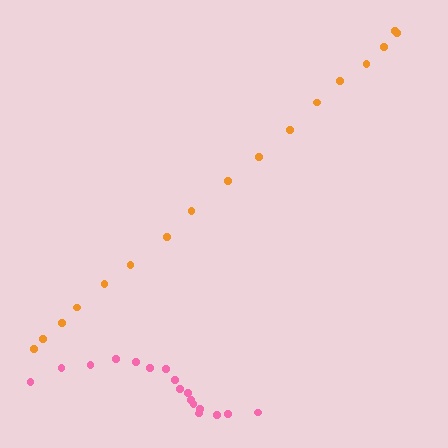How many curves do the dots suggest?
There are 2 distinct paths.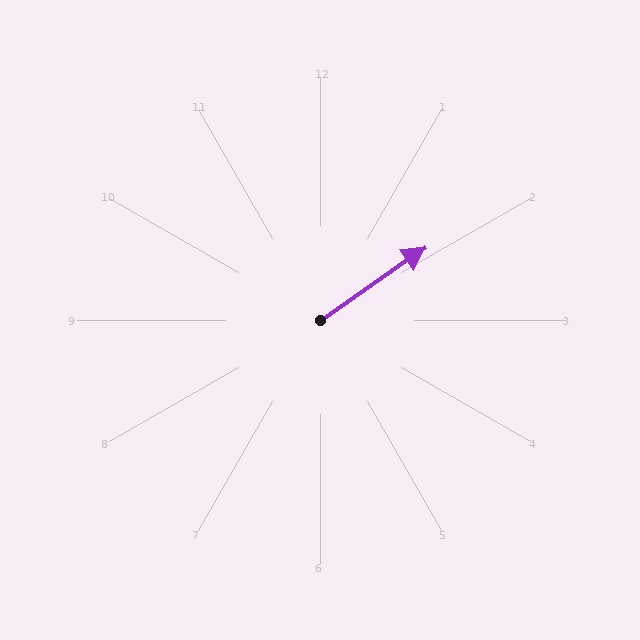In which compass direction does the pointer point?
Northeast.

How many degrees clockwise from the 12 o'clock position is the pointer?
Approximately 55 degrees.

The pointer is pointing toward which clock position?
Roughly 2 o'clock.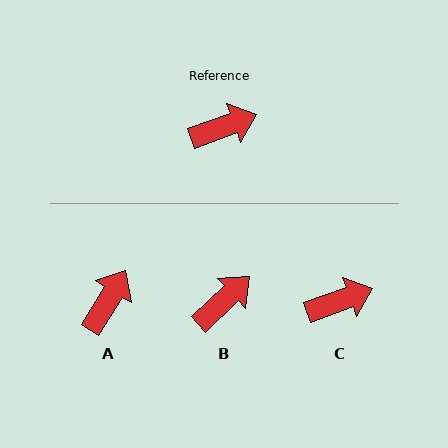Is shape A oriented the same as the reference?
No, it is off by about 39 degrees.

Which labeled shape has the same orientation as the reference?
C.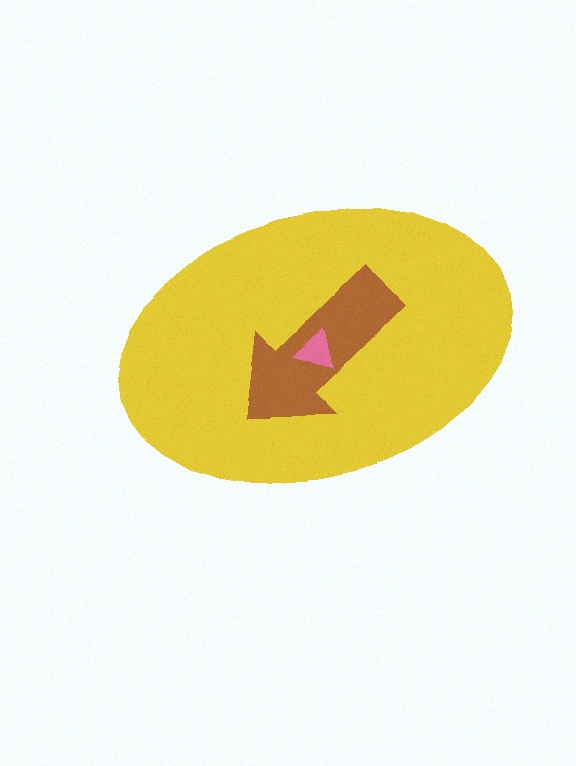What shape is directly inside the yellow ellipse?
The brown arrow.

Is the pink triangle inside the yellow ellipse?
Yes.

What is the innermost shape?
The pink triangle.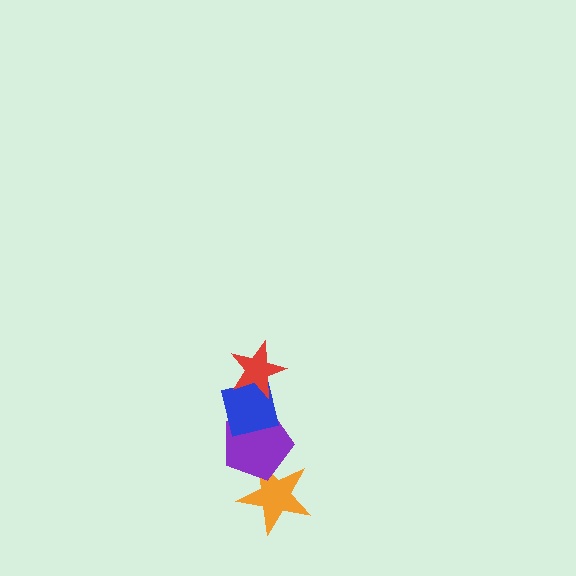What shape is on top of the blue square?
The red star is on top of the blue square.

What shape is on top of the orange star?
The purple pentagon is on top of the orange star.